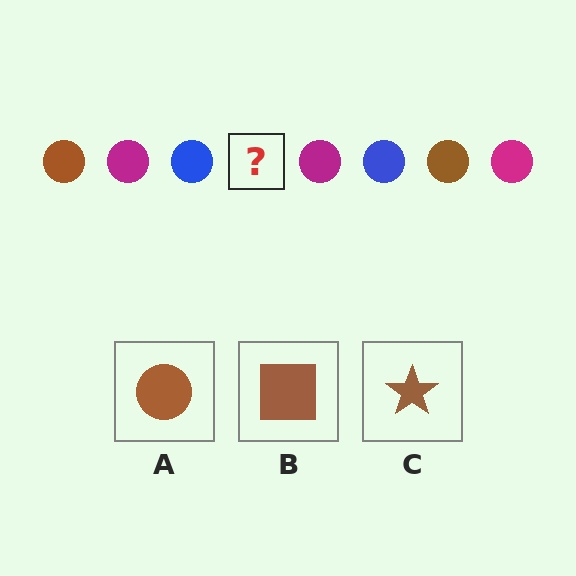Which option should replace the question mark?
Option A.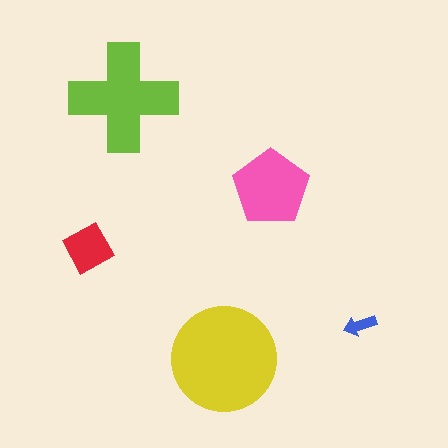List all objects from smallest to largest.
The blue arrow, the red diamond, the pink pentagon, the lime cross, the yellow circle.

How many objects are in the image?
There are 5 objects in the image.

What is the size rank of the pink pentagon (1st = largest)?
3rd.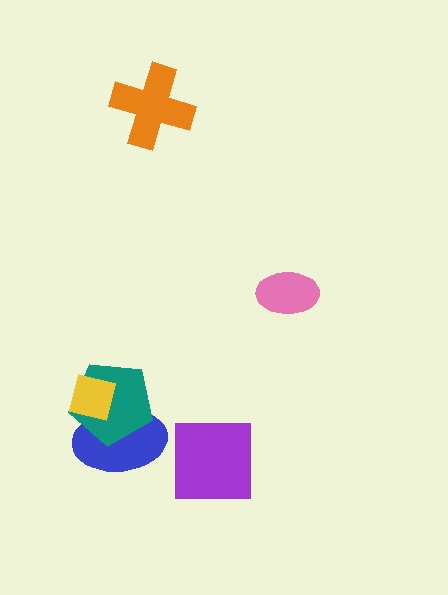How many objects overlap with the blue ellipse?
2 objects overlap with the blue ellipse.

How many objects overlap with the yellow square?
2 objects overlap with the yellow square.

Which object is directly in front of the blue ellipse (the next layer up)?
The teal pentagon is directly in front of the blue ellipse.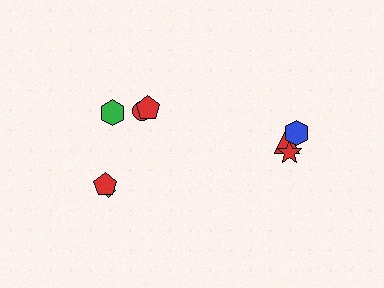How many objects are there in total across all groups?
There are 8 objects.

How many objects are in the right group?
There are 3 objects.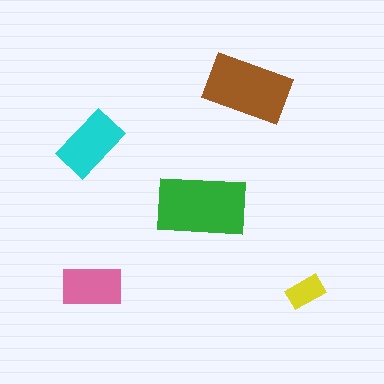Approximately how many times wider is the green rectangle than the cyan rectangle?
About 1.5 times wider.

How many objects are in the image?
There are 5 objects in the image.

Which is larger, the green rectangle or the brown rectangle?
The green one.